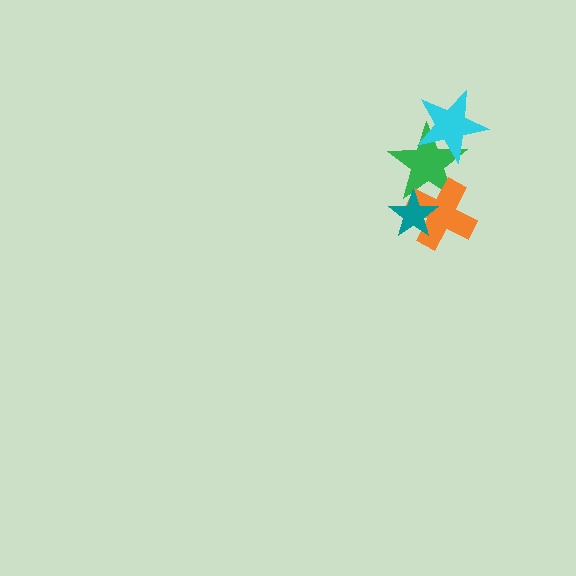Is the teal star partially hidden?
No, no other shape covers it.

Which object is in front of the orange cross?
The teal star is in front of the orange cross.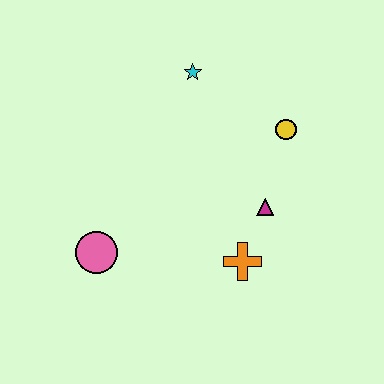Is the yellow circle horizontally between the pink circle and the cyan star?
No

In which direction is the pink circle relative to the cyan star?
The pink circle is below the cyan star.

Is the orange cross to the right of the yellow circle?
No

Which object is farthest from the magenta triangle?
The pink circle is farthest from the magenta triangle.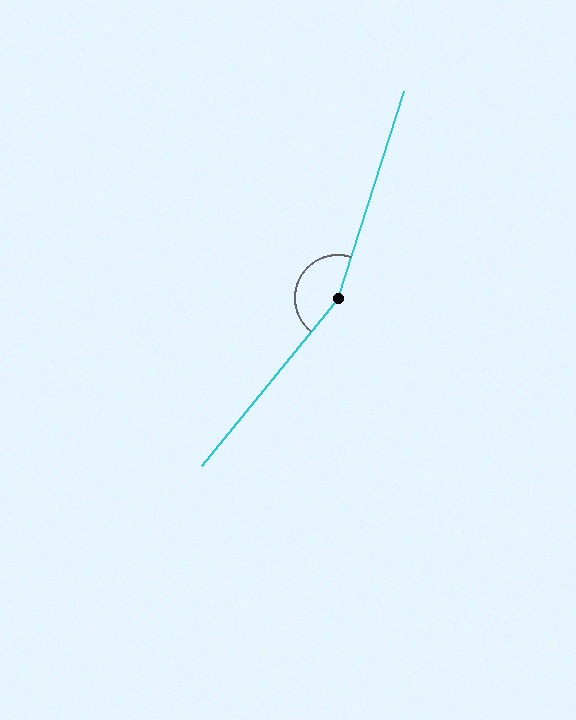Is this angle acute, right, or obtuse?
It is obtuse.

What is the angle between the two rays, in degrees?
Approximately 159 degrees.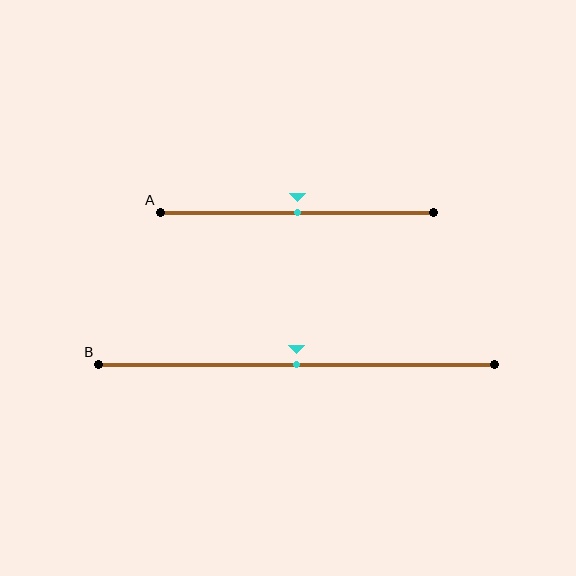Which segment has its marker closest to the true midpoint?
Segment A has its marker closest to the true midpoint.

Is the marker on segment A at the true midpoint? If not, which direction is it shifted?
Yes, the marker on segment A is at the true midpoint.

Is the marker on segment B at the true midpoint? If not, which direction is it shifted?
Yes, the marker on segment B is at the true midpoint.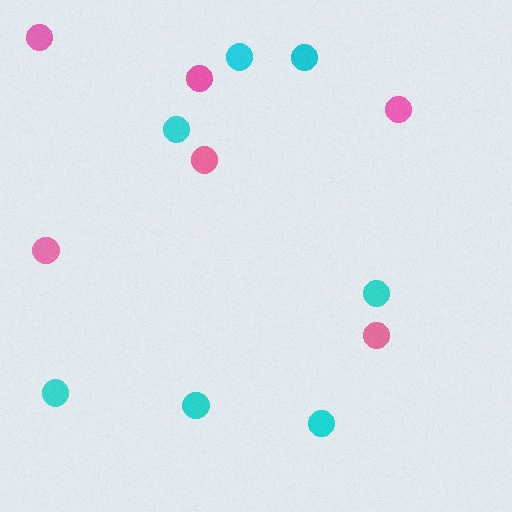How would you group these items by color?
There are 2 groups: one group of cyan circles (7) and one group of pink circles (6).